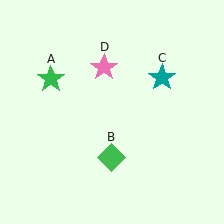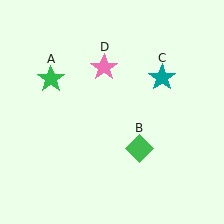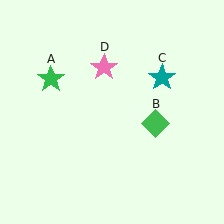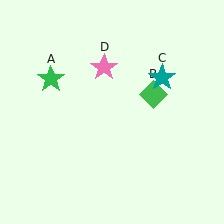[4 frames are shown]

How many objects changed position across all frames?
1 object changed position: green diamond (object B).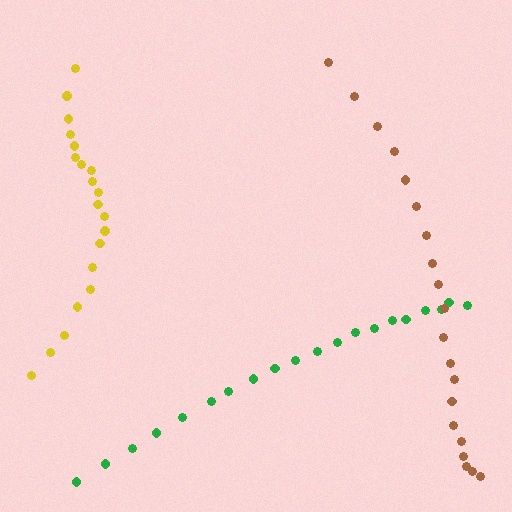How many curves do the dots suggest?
There are 3 distinct paths.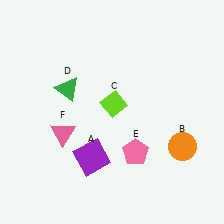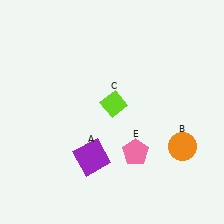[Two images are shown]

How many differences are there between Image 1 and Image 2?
There are 2 differences between the two images.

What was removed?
The green triangle (D), the pink triangle (F) were removed in Image 2.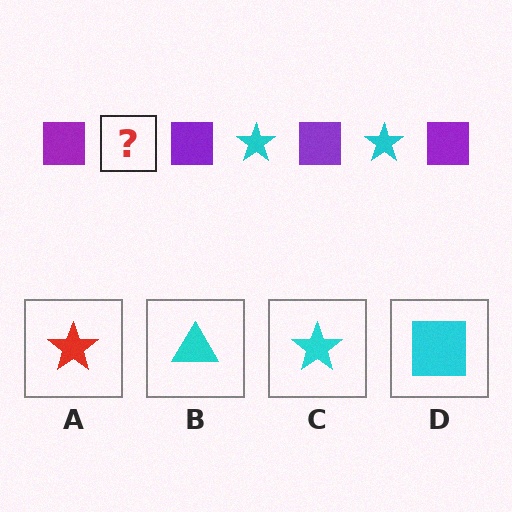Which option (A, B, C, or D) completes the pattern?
C.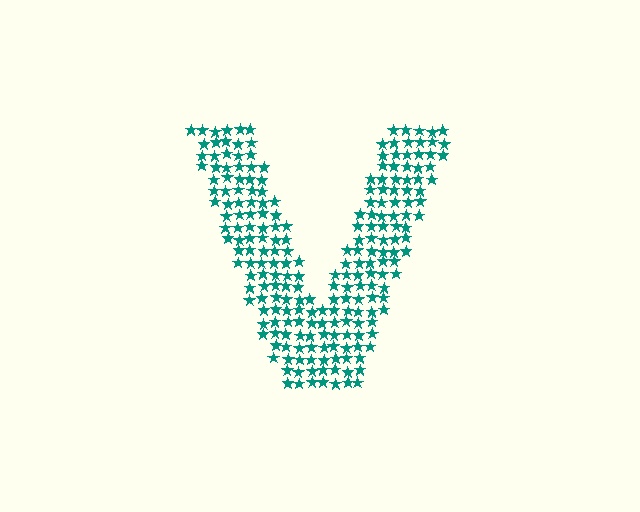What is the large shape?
The large shape is the letter V.